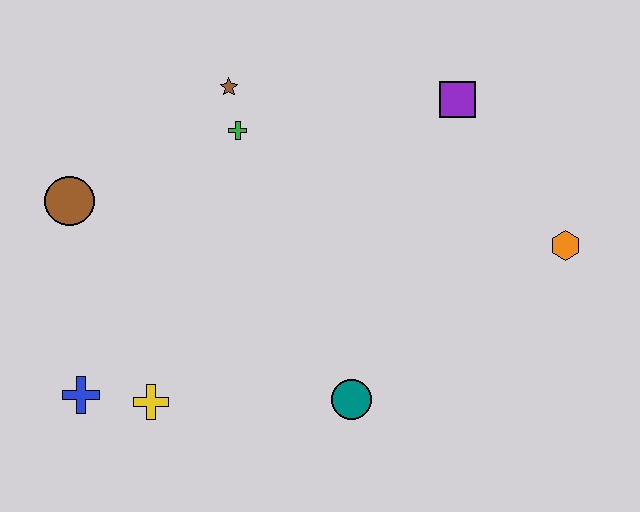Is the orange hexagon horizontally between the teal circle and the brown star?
No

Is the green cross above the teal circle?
Yes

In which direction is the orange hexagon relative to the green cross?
The orange hexagon is to the right of the green cross.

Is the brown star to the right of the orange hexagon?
No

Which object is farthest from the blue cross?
The orange hexagon is farthest from the blue cross.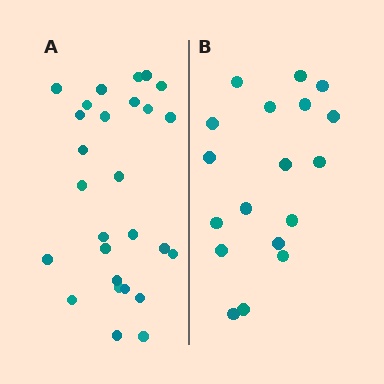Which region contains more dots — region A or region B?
Region A (the left region) has more dots.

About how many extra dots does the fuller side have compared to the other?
Region A has roughly 8 or so more dots than region B.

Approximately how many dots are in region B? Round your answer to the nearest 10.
About 20 dots. (The exact count is 18, which rounds to 20.)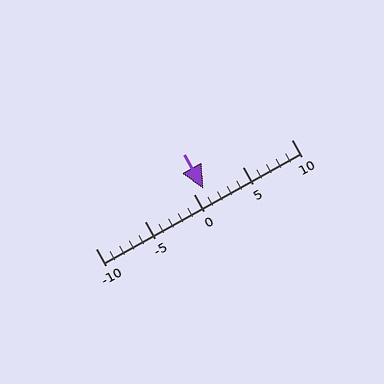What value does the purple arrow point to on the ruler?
The purple arrow points to approximately 1.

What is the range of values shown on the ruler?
The ruler shows values from -10 to 10.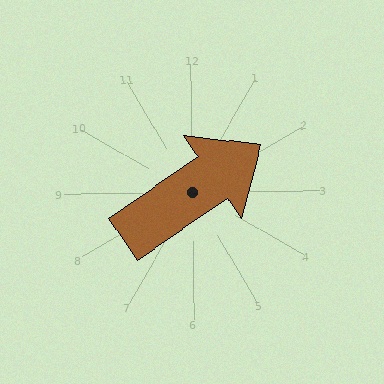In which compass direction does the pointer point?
Northeast.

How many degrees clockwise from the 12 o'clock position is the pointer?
Approximately 56 degrees.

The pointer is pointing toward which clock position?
Roughly 2 o'clock.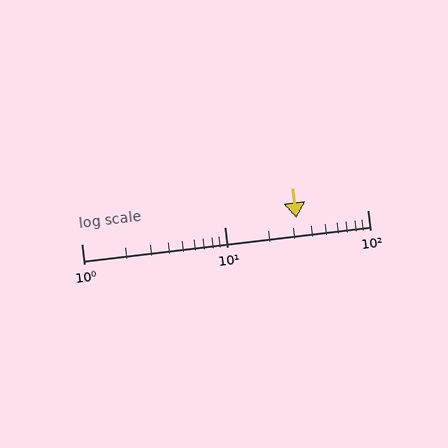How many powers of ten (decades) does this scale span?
The scale spans 2 decades, from 1 to 100.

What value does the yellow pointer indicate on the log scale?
The pointer indicates approximately 32.